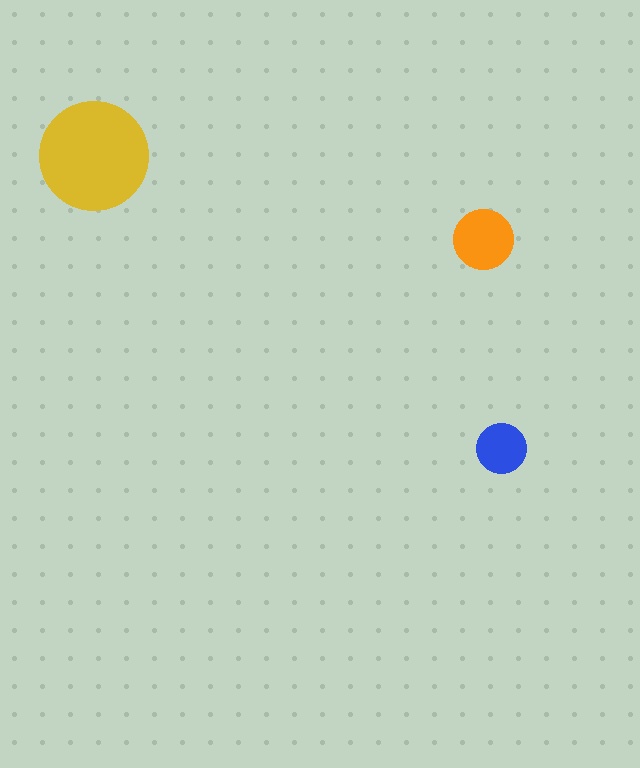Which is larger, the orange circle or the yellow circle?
The yellow one.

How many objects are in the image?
There are 3 objects in the image.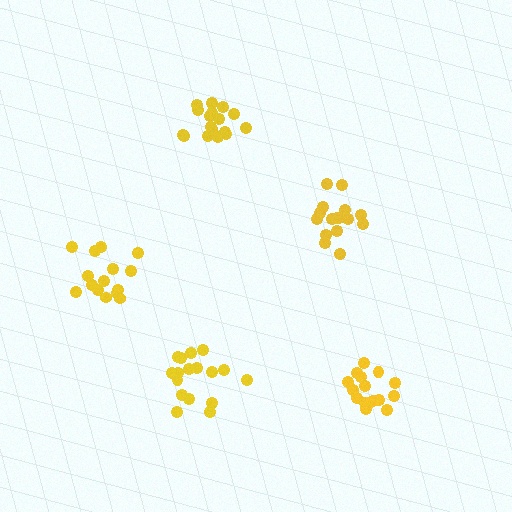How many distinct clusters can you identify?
There are 5 distinct clusters.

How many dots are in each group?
Group 1: 15 dots, Group 2: 16 dots, Group 3: 16 dots, Group 4: 17 dots, Group 5: 17 dots (81 total).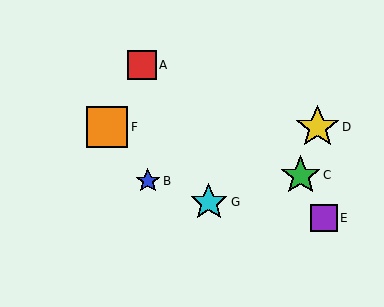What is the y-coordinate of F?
Object F is at y≈127.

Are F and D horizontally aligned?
Yes, both are at y≈127.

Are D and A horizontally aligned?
No, D is at y≈127 and A is at y≈65.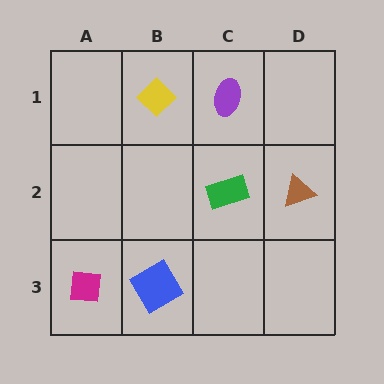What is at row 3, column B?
A blue diamond.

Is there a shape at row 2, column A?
No, that cell is empty.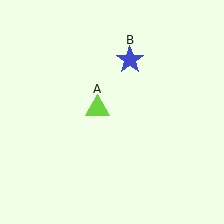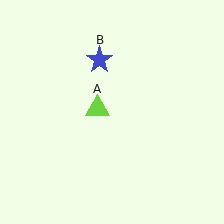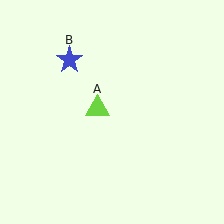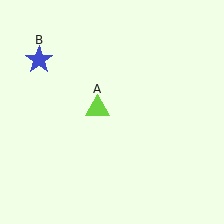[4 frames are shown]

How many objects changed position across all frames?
1 object changed position: blue star (object B).